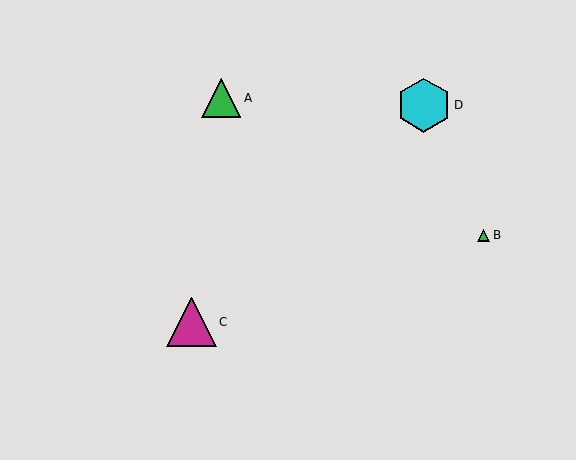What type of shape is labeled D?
Shape D is a cyan hexagon.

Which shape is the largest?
The cyan hexagon (labeled D) is the largest.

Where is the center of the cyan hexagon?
The center of the cyan hexagon is at (424, 105).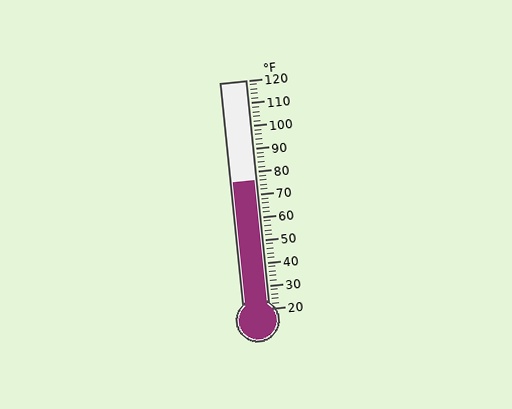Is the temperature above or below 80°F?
The temperature is below 80°F.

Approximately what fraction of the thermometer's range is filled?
The thermometer is filled to approximately 55% of its range.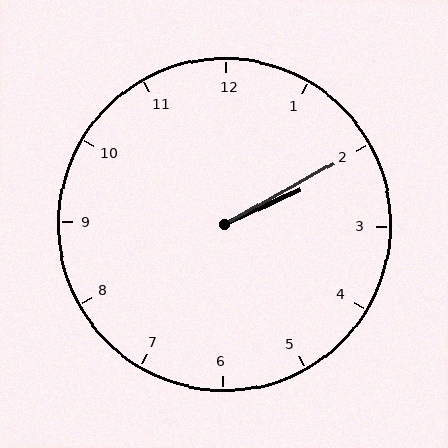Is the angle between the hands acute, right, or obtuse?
It is acute.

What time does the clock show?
2:10.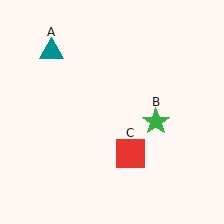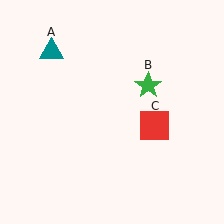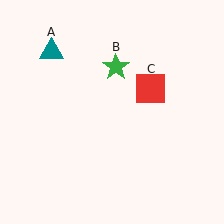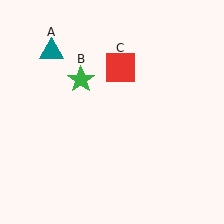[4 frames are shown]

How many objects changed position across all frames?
2 objects changed position: green star (object B), red square (object C).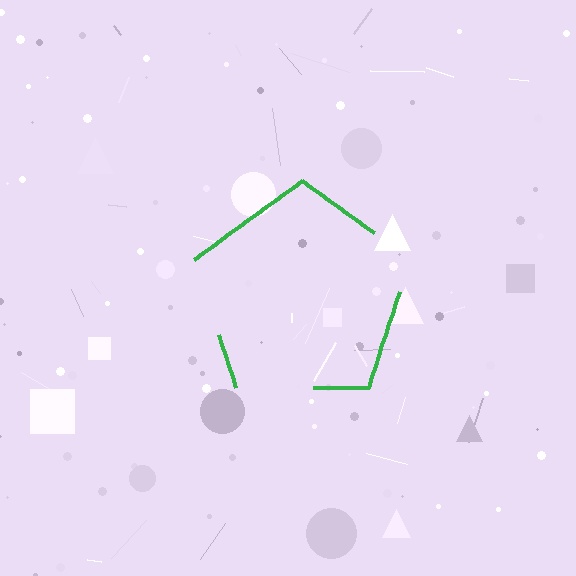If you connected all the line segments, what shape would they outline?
They would outline a pentagon.